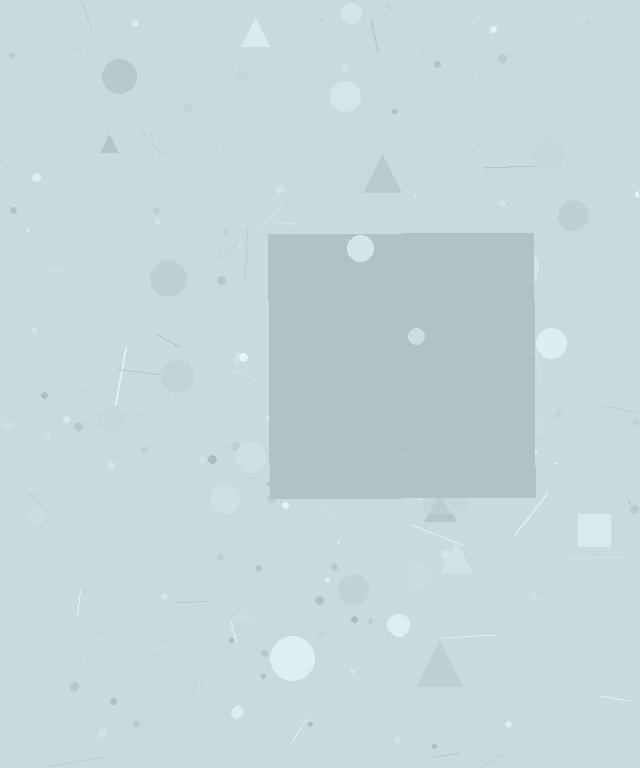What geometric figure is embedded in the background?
A square is embedded in the background.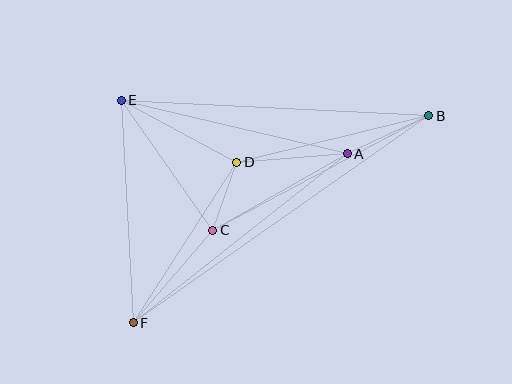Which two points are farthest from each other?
Points B and F are farthest from each other.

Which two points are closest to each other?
Points C and D are closest to each other.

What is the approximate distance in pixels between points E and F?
The distance between E and F is approximately 223 pixels.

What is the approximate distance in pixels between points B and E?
The distance between B and E is approximately 308 pixels.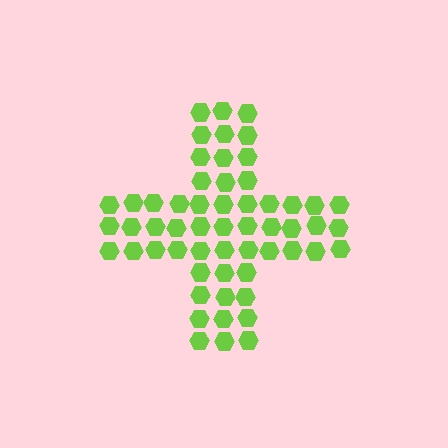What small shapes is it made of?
It is made of small hexagons.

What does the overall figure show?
The overall figure shows a cross.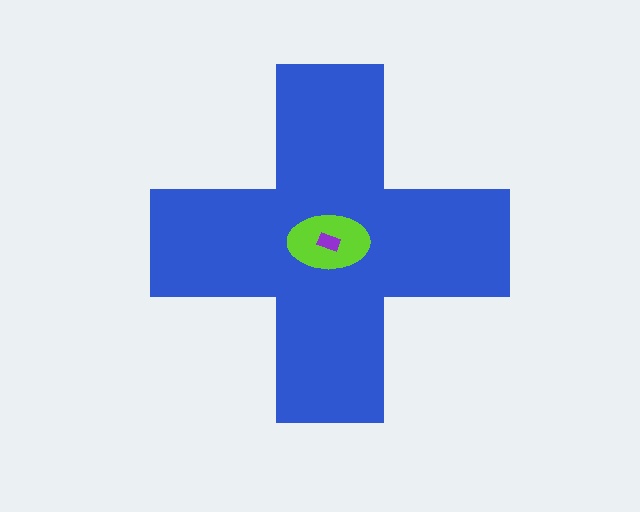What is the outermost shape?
The blue cross.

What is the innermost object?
The purple rectangle.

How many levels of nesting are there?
3.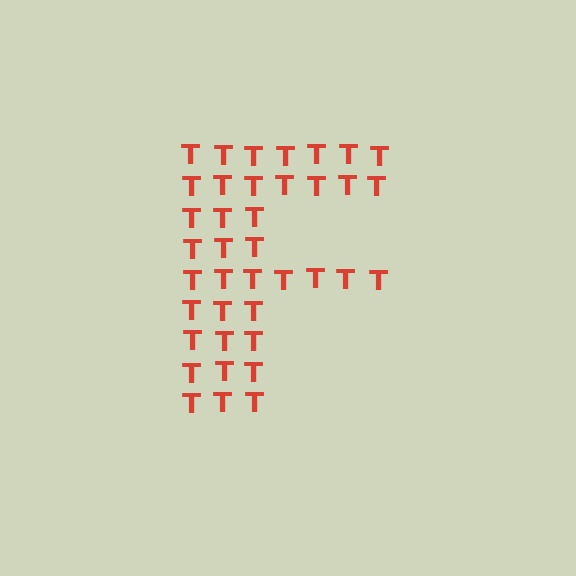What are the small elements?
The small elements are letter T's.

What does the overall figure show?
The overall figure shows the letter F.